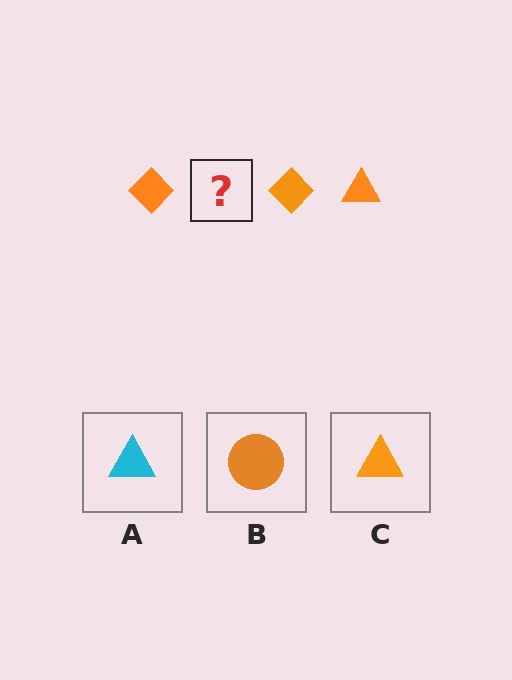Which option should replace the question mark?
Option C.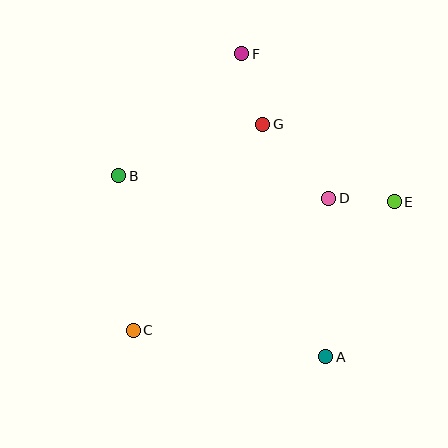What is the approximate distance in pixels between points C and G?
The distance between C and G is approximately 244 pixels.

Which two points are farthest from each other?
Points A and F are farthest from each other.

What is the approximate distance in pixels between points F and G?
The distance between F and G is approximately 74 pixels.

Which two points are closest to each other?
Points D and E are closest to each other.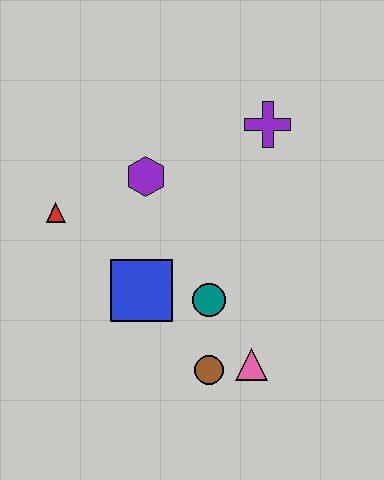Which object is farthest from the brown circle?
The purple cross is farthest from the brown circle.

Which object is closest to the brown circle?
The pink triangle is closest to the brown circle.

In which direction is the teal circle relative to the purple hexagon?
The teal circle is below the purple hexagon.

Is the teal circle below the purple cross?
Yes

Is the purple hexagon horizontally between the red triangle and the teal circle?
Yes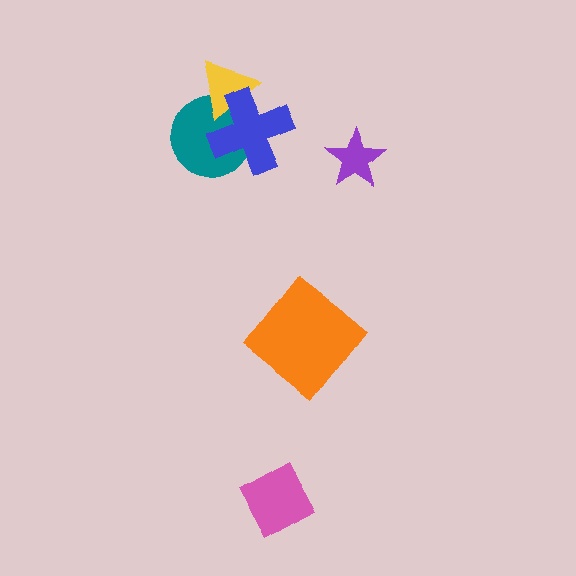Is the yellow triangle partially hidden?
Yes, it is partially covered by another shape.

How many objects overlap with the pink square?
0 objects overlap with the pink square.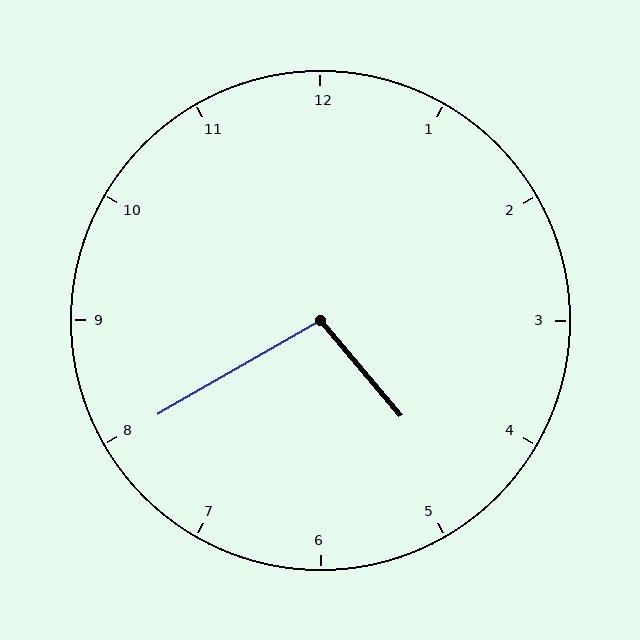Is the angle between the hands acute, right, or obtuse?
It is obtuse.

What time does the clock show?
4:40.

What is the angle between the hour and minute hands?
Approximately 100 degrees.